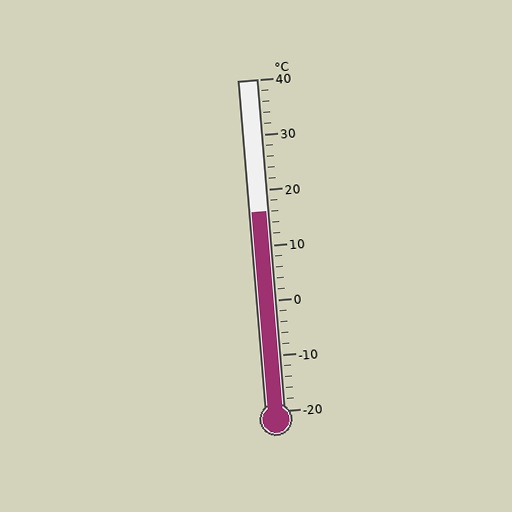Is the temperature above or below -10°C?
The temperature is above -10°C.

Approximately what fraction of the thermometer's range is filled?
The thermometer is filled to approximately 60% of its range.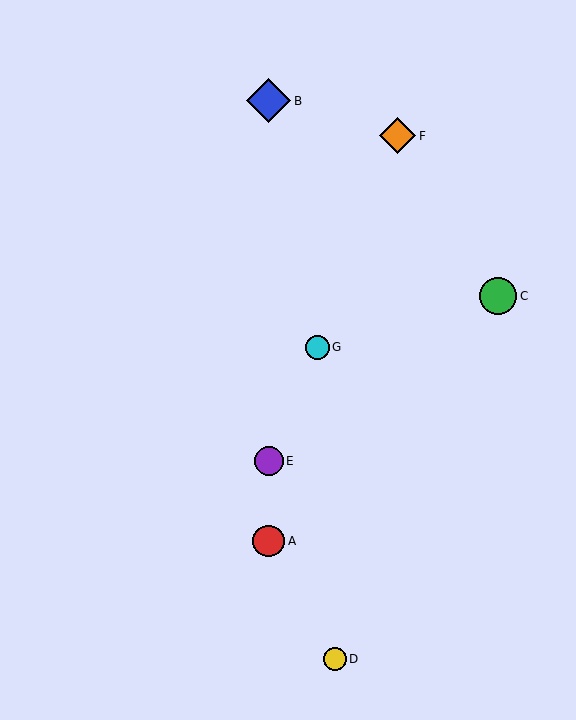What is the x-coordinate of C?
Object C is at x≈498.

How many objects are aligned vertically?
3 objects (A, B, E) are aligned vertically.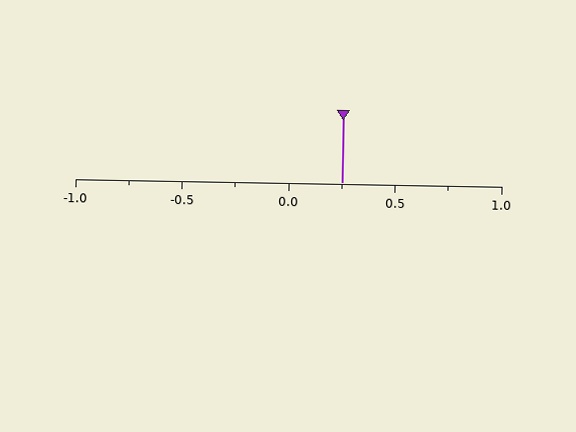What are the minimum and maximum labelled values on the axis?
The axis runs from -1.0 to 1.0.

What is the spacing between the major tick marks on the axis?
The major ticks are spaced 0.5 apart.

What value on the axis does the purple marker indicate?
The marker indicates approximately 0.25.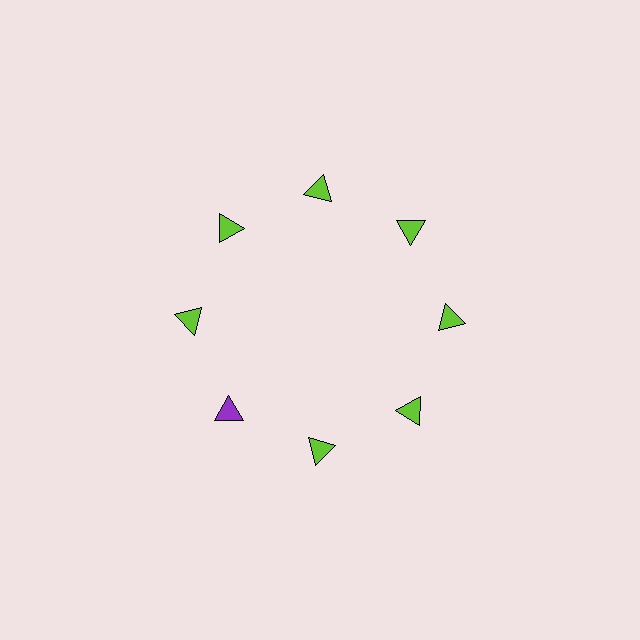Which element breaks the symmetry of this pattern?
The purple triangle at roughly the 8 o'clock position breaks the symmetry. All other shapes are lime triangles.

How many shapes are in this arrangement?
There are 8 shapes arranged in a ring pattern.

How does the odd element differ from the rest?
It has a different color: purple instead of lime.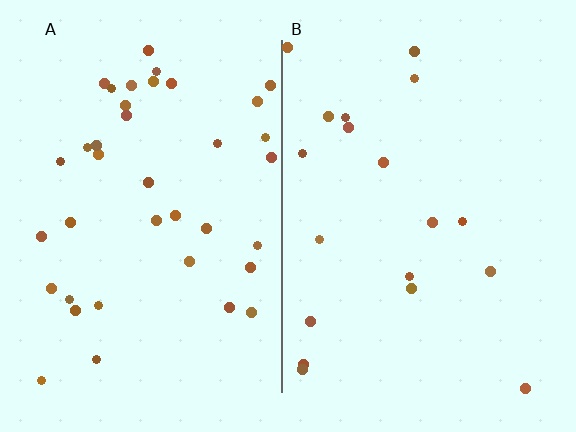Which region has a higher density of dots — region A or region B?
A (the left).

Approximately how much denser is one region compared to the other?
Approximately 2.1× — region A over region B.